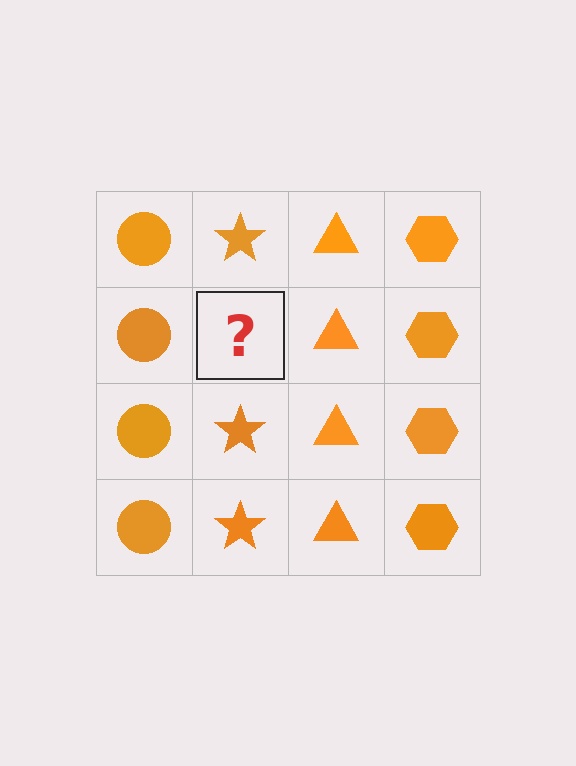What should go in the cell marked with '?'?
The missing cell should contain an orange star.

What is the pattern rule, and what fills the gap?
The rule is that each column has a consistent shape. The gap should be filled with an orange star.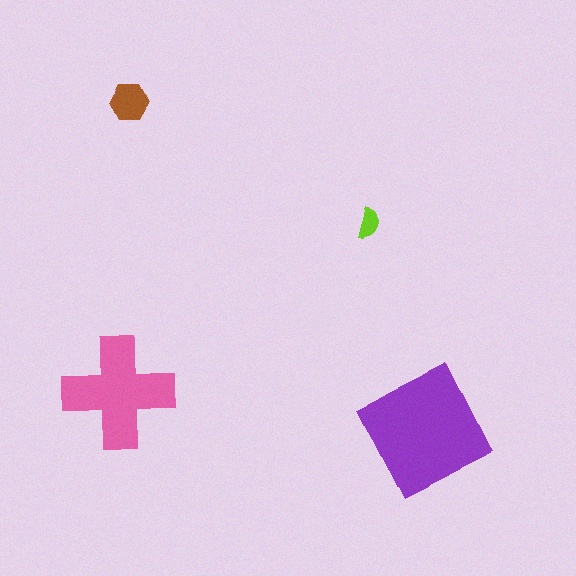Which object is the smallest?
The lime semicircle.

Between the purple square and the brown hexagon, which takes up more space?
The purple square.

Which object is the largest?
The purple square.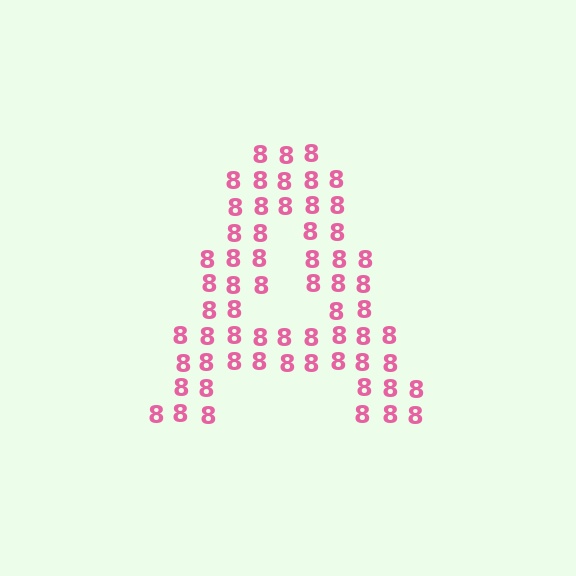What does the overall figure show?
The overall figure shows the letter A.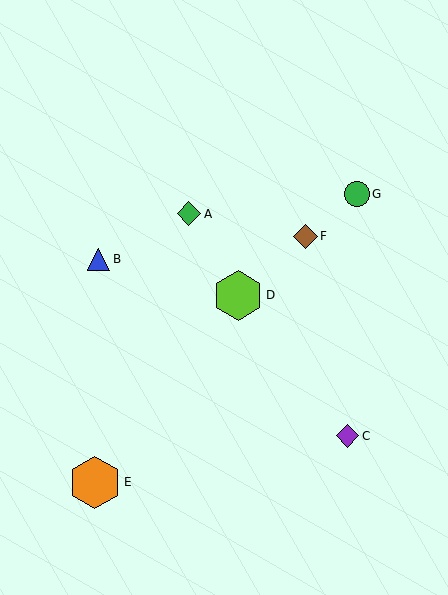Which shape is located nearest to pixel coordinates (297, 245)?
The brown diamond (labeled F) at (306, 236) is nearest to that location.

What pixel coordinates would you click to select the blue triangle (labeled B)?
Click at (99, 259) to select the blue triangle B.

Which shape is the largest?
The orange hexagon (labeled E) is the largest.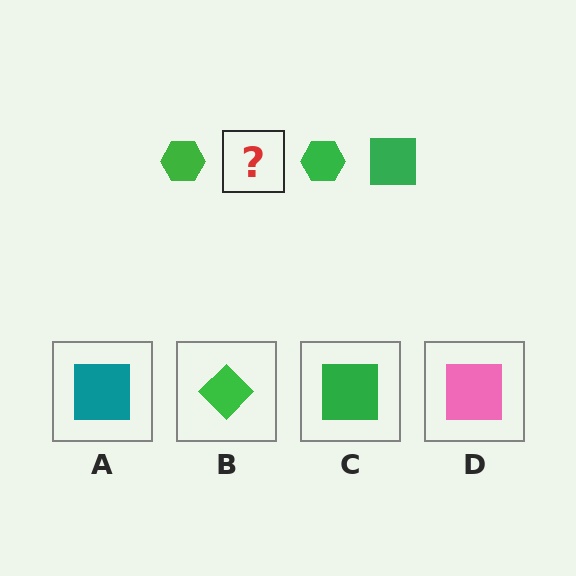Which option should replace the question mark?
Option C.